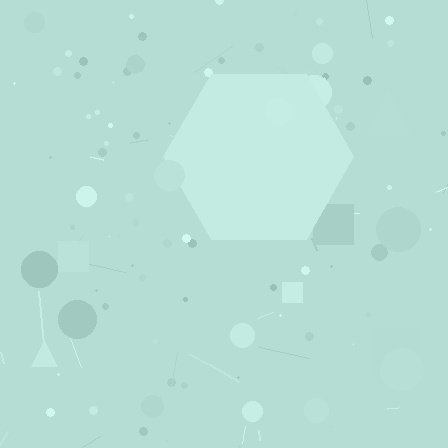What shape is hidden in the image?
A hexagon is hidden in the image.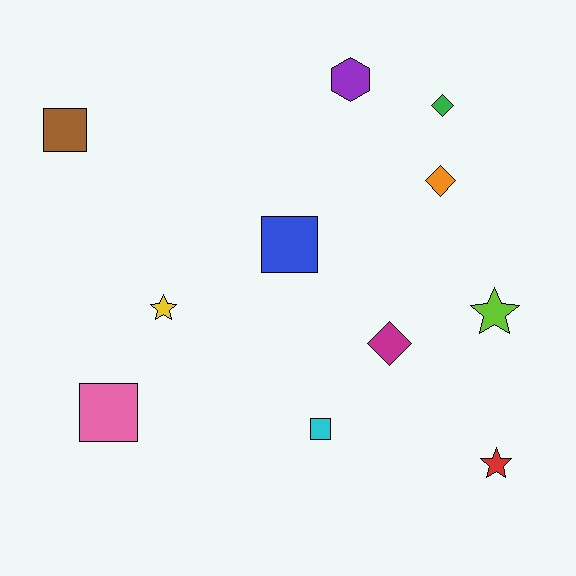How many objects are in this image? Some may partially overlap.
There are 11 objects.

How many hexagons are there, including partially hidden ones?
There is 1 hexagon.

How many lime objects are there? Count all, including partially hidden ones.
There is 1 lime object.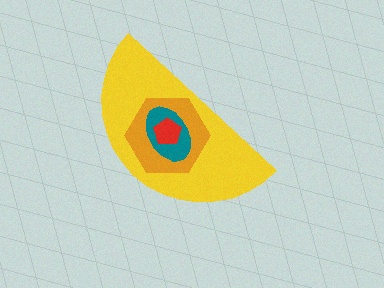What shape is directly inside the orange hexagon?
The teal ellipse.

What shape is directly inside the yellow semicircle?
The orange hexagon.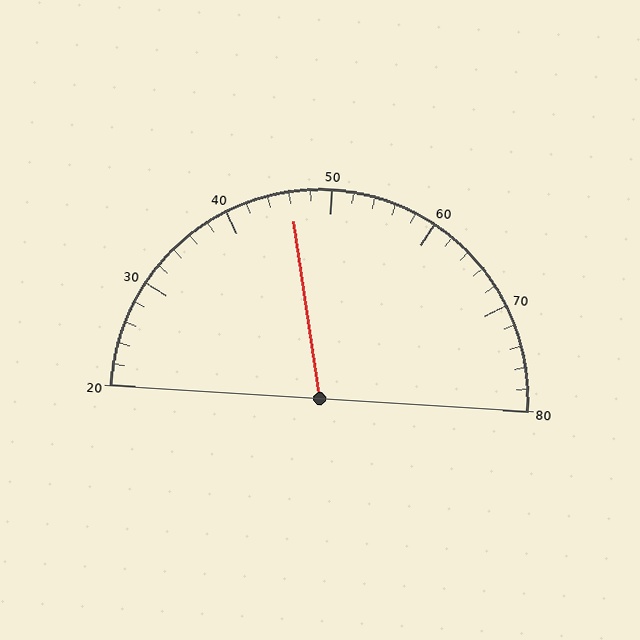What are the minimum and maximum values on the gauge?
The gauge ranges from 20 to 80.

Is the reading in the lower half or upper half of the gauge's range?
The reading is in the lower half of the range (20 to 80).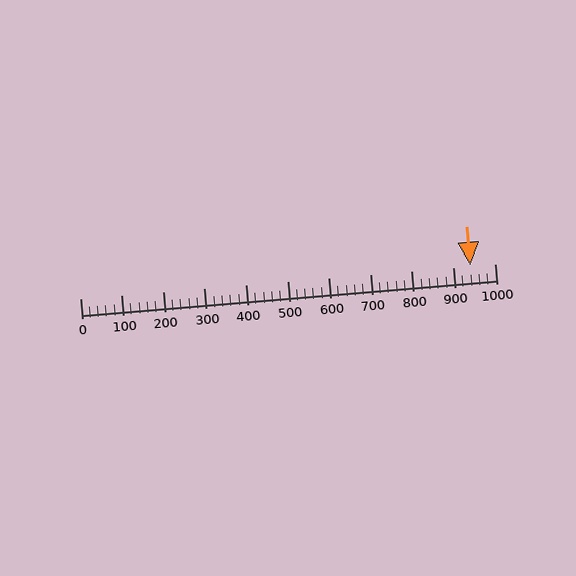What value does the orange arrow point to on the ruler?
The orange arrow points to approximately 940.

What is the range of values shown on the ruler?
The ruler shows values from 0 to 1000.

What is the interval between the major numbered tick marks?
The major tick marks are spaced 100 units apart.